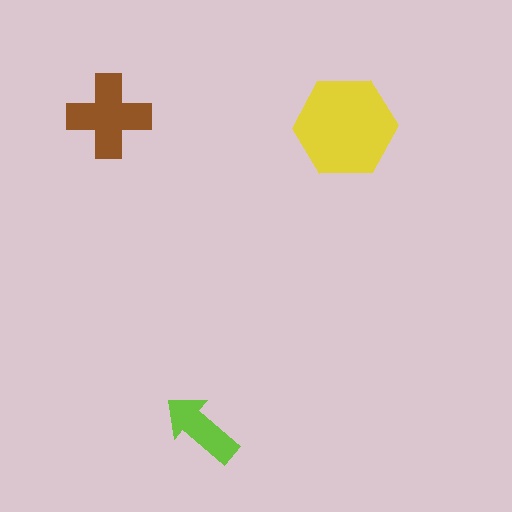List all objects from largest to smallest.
The yellow hexagon, the brown cross, the lime arrow.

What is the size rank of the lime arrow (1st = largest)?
3rd.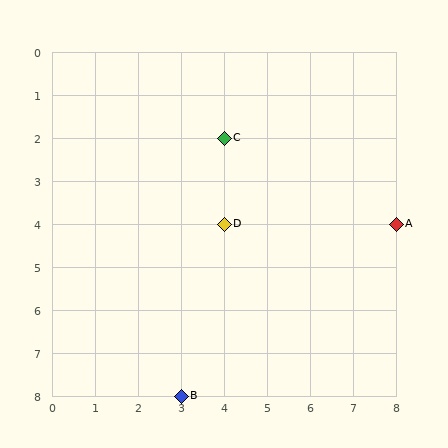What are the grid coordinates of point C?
Point C is at grid coordinates (4, 2).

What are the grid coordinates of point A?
Point A is at grid coordinates (8, 4).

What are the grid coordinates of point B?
Point B is at grid coordinates (3, 8).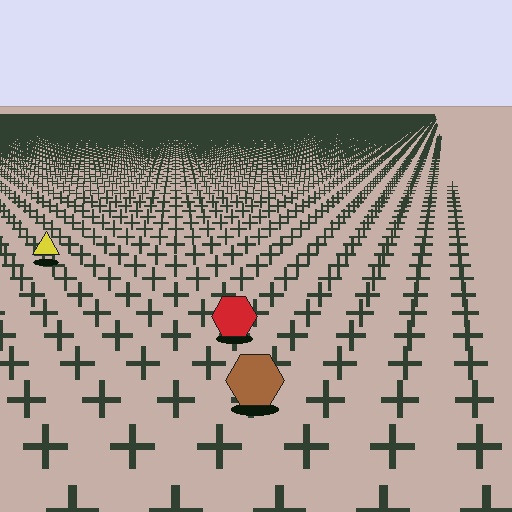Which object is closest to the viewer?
The brown hexagon is closest. The texture marks near it are larger and more spread out.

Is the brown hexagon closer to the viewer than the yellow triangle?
Yes. The brown hexagon is closer — you can tell from the texture gradient: the ground texture is coarser near it.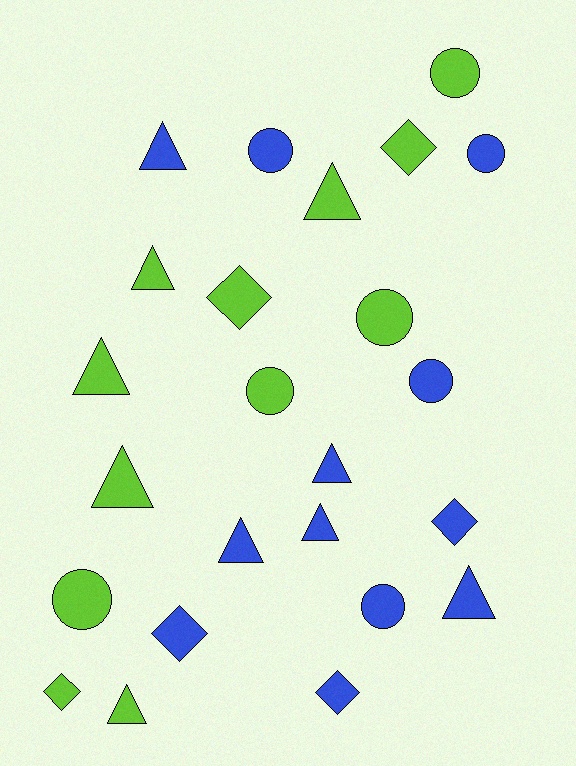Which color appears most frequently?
Blue, with 12 objects.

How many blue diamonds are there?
There are 3 blue diamonds.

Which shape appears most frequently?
Triangle, with 10 objects.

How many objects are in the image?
There are 24 objects.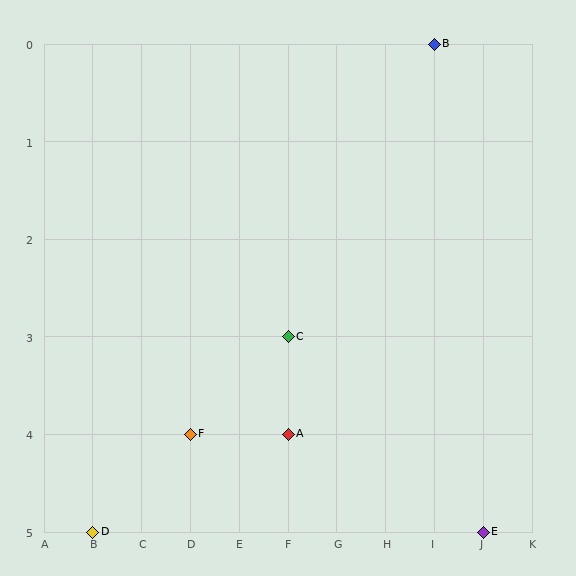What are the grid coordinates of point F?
Point F is at grid coordinates (D, 4).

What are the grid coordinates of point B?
Point B is at grid coordinates (I, 0).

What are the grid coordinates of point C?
Point C is at grid coordinates (F, 3).